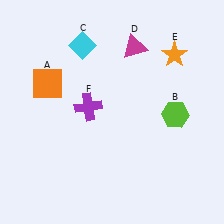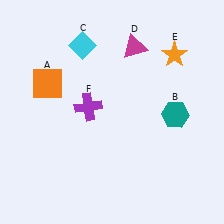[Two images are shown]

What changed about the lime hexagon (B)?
In Image 1, B is lime. In Image 2, it changed to teal.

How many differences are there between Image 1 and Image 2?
There is 1 difference between the two images.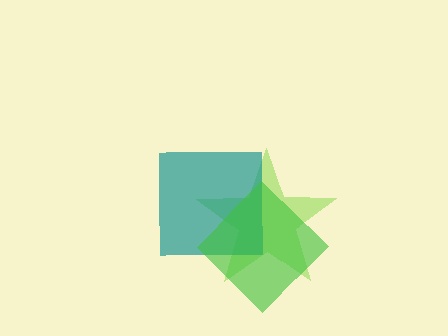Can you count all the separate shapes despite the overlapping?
Yes, there are 3 separate shapes.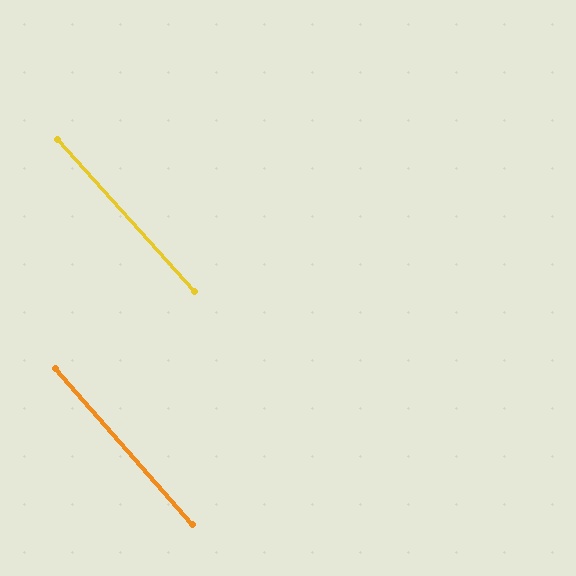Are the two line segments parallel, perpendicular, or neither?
Parallel — their directions differ by only 0.7°.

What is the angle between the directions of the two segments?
Approximately 1 degree.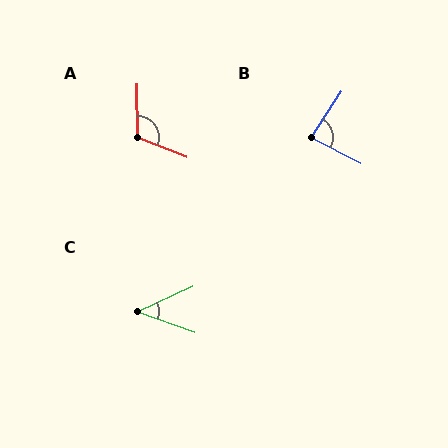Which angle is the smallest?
C, at approximately 44 degrees.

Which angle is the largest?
A, at approximately 112 degrees.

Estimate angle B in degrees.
Approximately 85 degrees.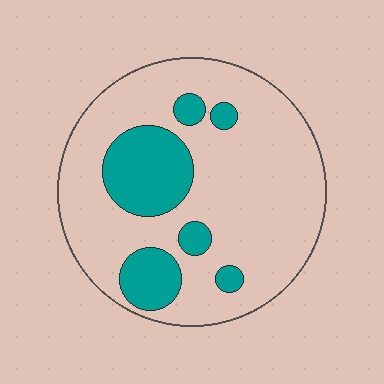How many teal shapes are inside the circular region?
6.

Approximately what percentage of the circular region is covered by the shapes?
Approximately 20%.